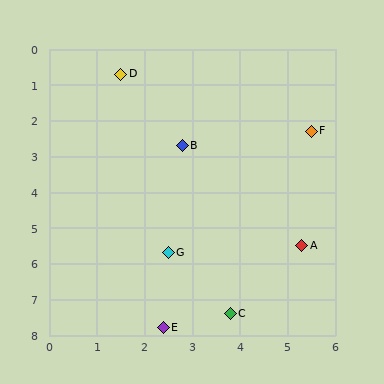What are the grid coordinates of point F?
Point F is at approximately (5.5, 2.3).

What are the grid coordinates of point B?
Point B is at approximately (2.8, 2.7).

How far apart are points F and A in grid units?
Points F and A are about 3.2 grid units apart.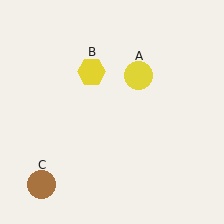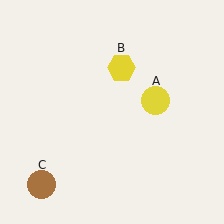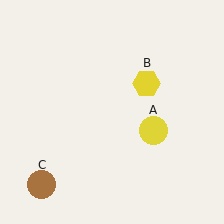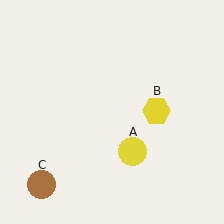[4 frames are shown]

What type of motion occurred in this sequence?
The yellow circle (object A), yellow hexagon (object B) rotated clockwise around the center of the scene.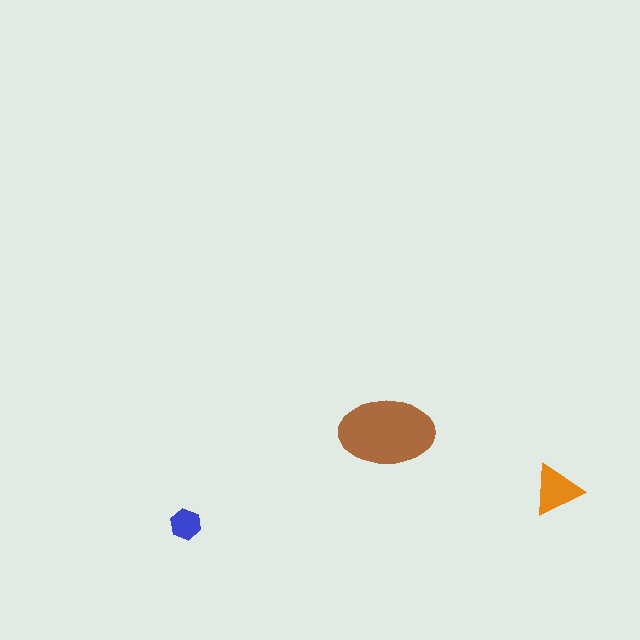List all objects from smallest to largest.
The blue hexagon, the orange triangle, the brown ellipse.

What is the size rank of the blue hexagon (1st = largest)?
3rd.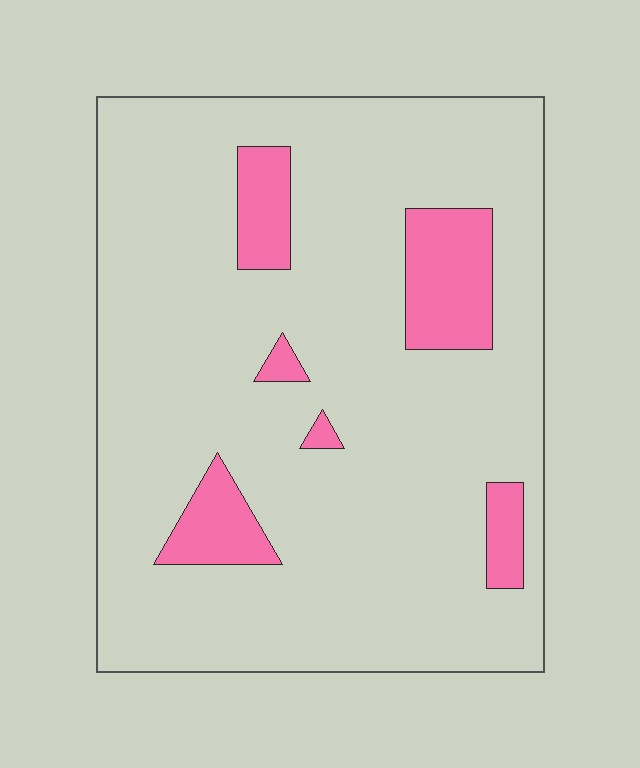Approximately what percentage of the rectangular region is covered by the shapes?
Approximately 15%.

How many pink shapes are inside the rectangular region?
6.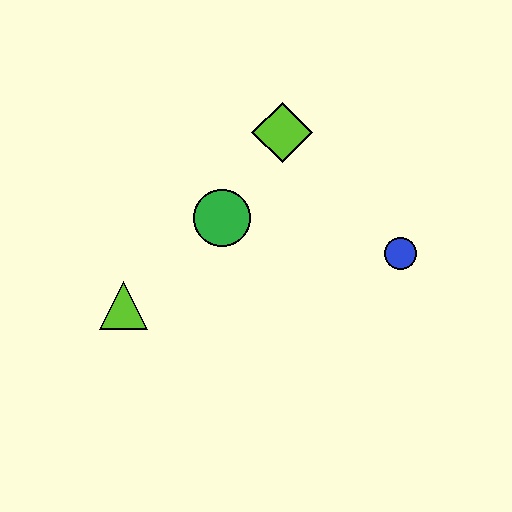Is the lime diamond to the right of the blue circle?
No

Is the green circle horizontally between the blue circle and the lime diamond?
No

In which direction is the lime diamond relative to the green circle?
The lime diamond is above the green circle.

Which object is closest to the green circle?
The lime diamond is closest to the green circle.